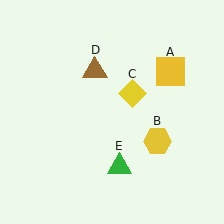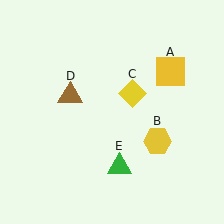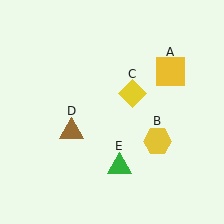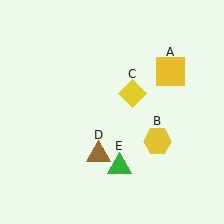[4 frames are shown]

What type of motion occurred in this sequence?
The brown triangle (object D) rotated counterclockwise around the center of the scene.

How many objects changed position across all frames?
1 object changed position: brown triangle (object D).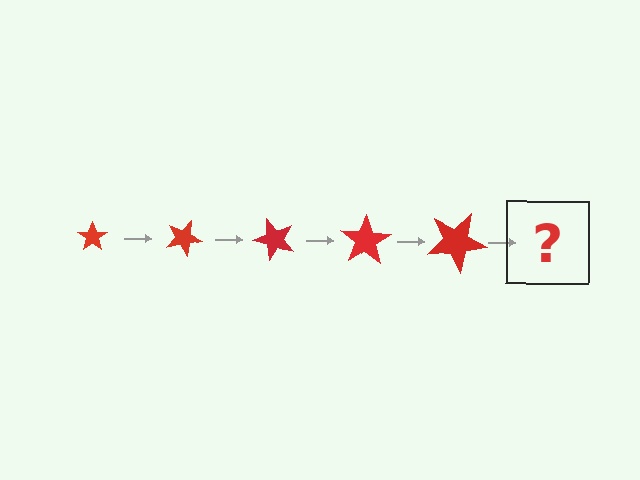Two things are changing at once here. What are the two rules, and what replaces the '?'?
The two rules are that the star grows larger each step and it rotates 25 degrees each step. The '?' should be a star, larger than the previous one and rotated 125 degrees from the start.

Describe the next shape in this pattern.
It should be a star, larger than the previous one and rotated 125 degrees from the start.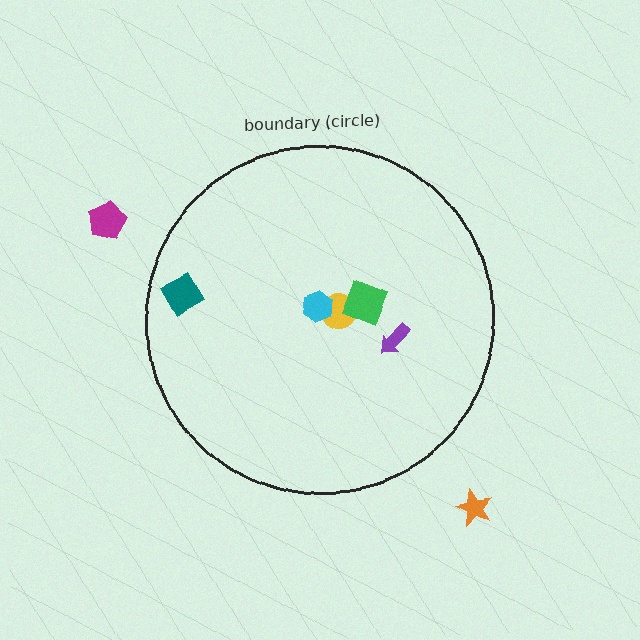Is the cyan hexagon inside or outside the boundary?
Inside.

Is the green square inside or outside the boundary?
Inside.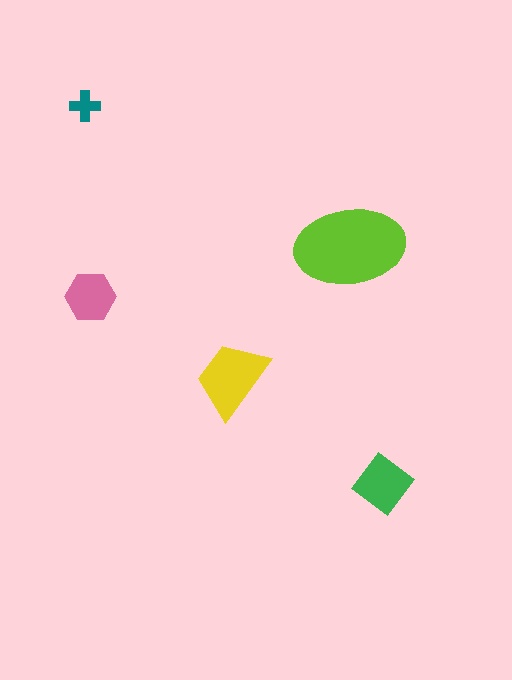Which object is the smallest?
The teal cross.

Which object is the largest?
The lime ellipse.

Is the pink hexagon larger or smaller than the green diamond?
Smaller.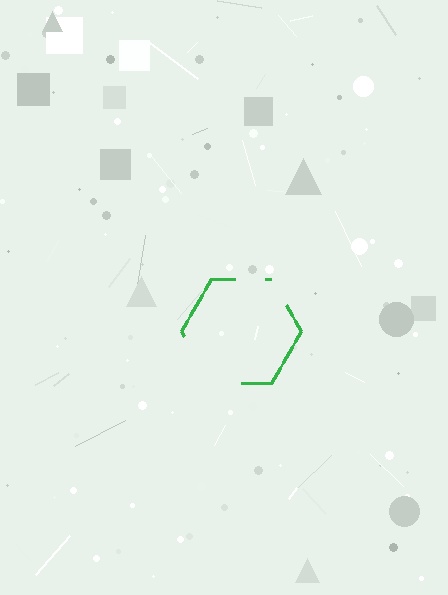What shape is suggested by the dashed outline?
The dashed outline suggests a hexagon.